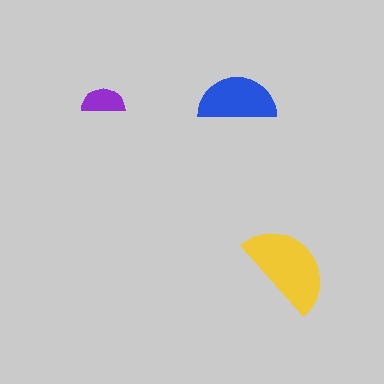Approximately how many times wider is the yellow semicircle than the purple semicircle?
About 2 times wider.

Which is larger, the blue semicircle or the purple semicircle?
The blue one.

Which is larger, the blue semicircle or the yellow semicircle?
The yellow one.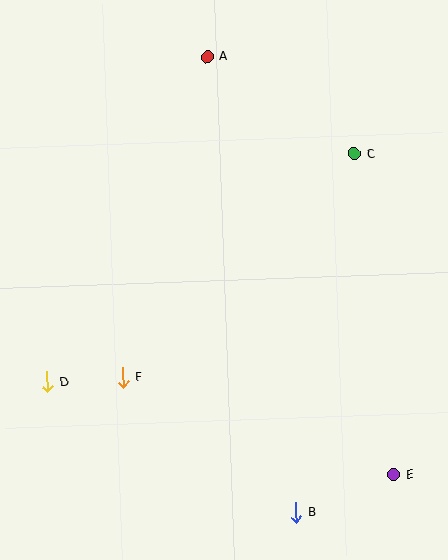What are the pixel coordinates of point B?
Point B is at (296, 513).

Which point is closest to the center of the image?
Point F at (123, 377) is closest to the center.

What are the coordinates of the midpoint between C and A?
The midpoint between C and A is at (281, 105).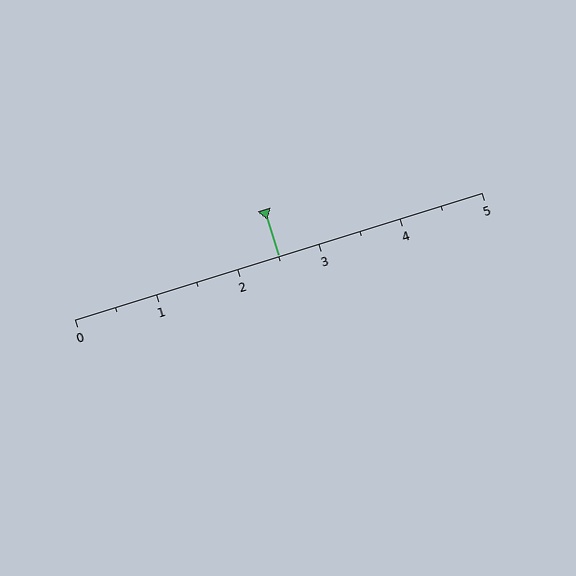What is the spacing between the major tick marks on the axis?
The major ticks are spaced 1 apart.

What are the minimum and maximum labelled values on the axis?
The axis runs from 0 to 5.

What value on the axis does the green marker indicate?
The marker indicates approximately 2.5.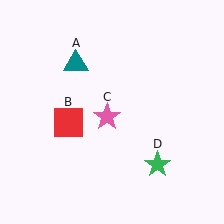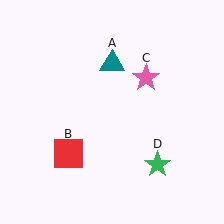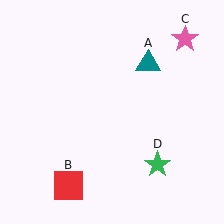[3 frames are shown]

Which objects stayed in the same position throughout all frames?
Green star (object D) remained stationary.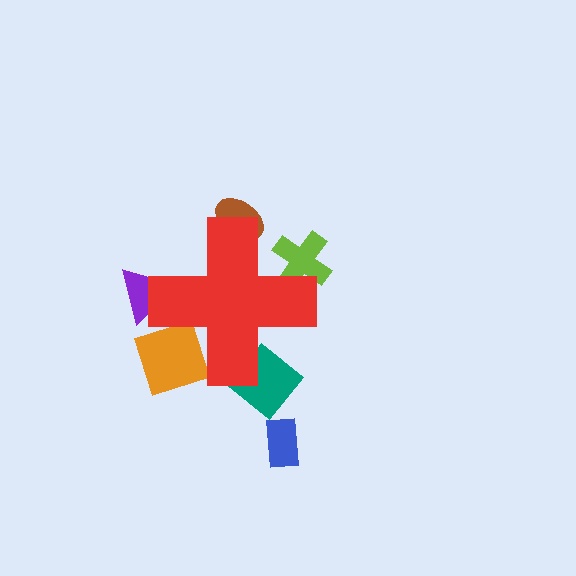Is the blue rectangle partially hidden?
No, the blue rectangle is fully visible.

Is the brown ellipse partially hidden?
Yes, the brown ellipse is partially hidden behind the red cross.